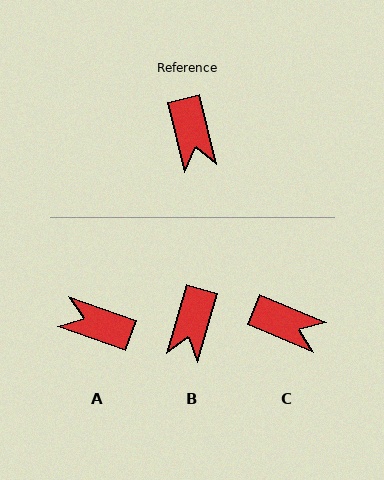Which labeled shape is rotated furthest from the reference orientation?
A, about 123 degrees away.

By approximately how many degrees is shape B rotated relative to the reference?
Approximately 29 degrees clockwise.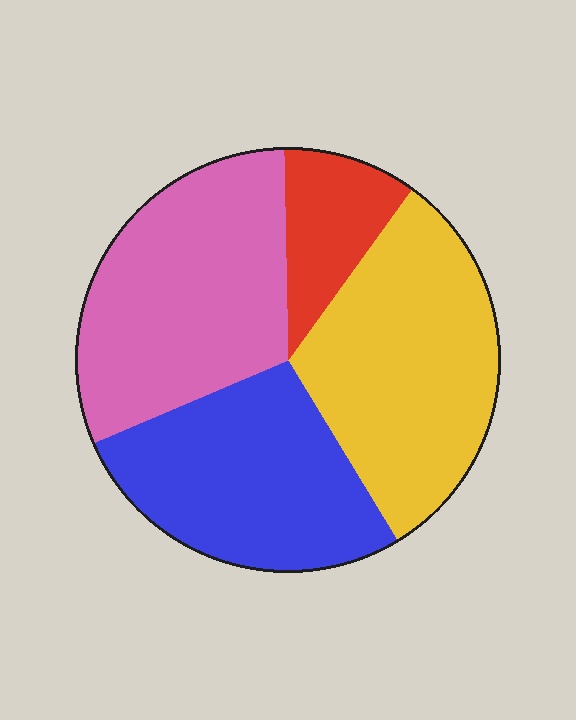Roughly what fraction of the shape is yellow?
Yellow takes up between a sixth and a third of the shape.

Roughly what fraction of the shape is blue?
Blue takes up about one quarter (1/4) of the shape.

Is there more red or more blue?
Blue.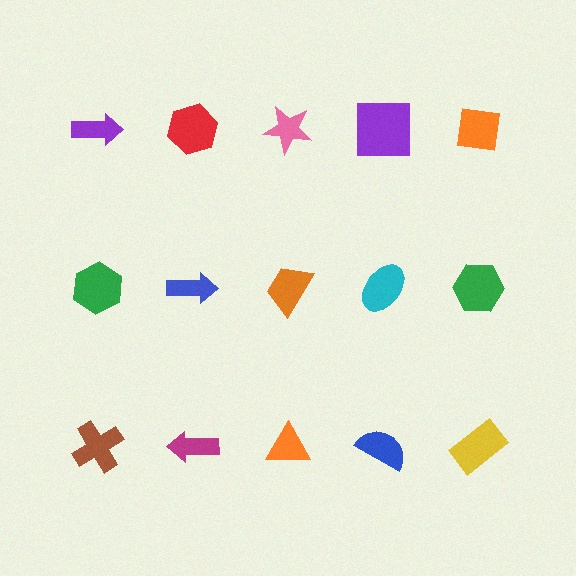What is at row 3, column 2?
A magenta arrow.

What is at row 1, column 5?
An orange square.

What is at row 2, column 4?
A cyan ellipse.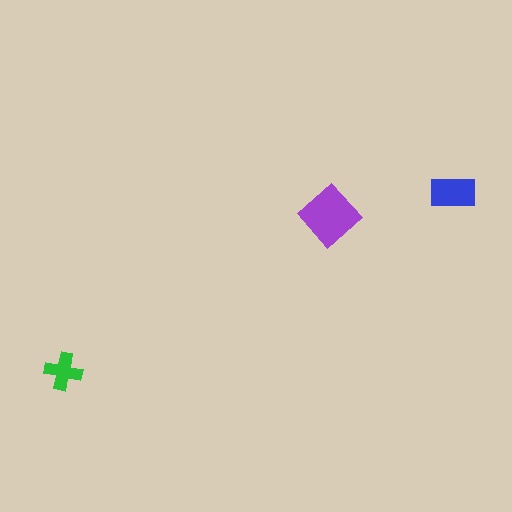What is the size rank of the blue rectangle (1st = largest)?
2nd.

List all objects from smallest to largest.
The green cross, the blue rectangle, the purple diamond.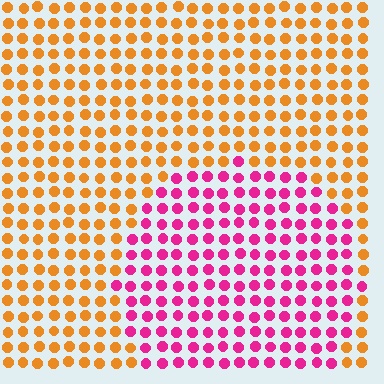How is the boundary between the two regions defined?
The boundary is defined purely by a slight shift in hue (about 67 degrees). Spacing, size, and orientation are identical on both sides.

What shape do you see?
I see a circle.